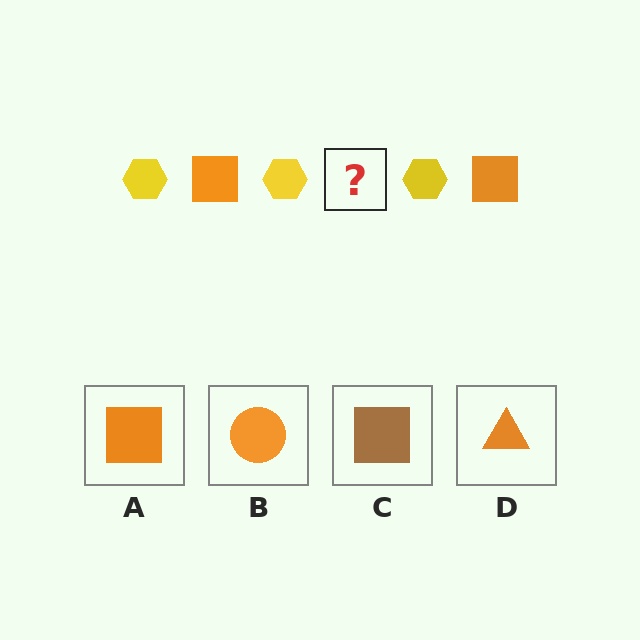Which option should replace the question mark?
Option A.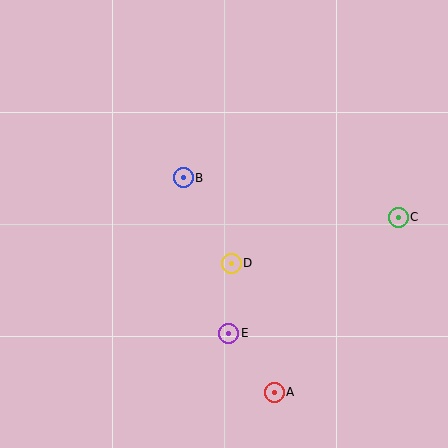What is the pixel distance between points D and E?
The distance between D and E is 70 pixels.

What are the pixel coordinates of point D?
Point D is at (231, 263).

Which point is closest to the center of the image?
Point D at (231, 263) is closest to the center.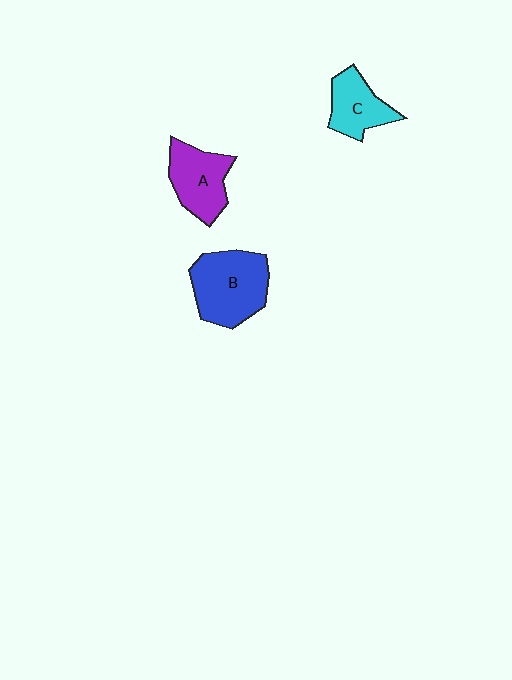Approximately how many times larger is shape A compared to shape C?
Approximately 1.2 times.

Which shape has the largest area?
Shape B (blue).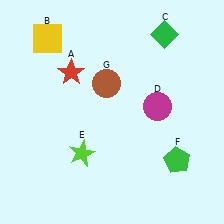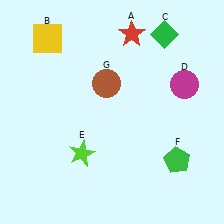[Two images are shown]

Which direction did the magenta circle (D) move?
The magenta circle (D) moved right.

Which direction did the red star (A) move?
The red star (A) moved right.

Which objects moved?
The objects that moved are: the red star (A), the magenta circle (D).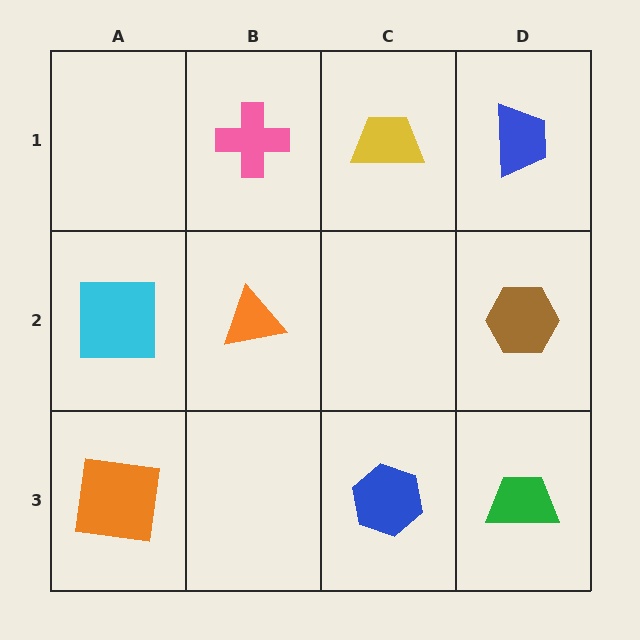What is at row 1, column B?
A pink cross.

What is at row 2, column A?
A cyan square.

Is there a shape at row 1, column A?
No, that cell is empty.